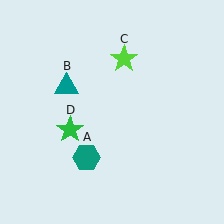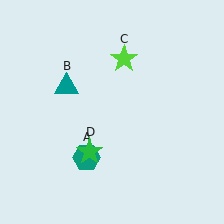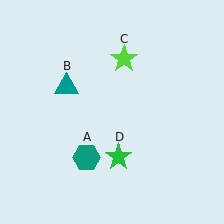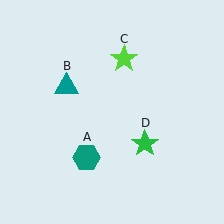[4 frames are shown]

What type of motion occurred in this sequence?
The green star (object D) rotated counterclockwise around the center of the scene.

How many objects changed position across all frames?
1 object changed position: green star (object D).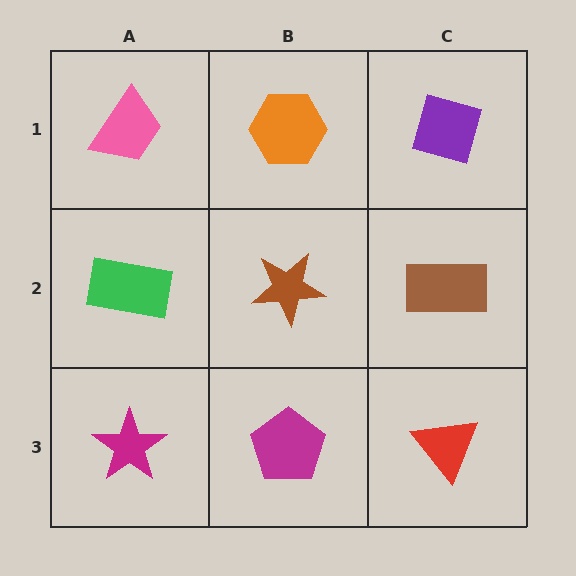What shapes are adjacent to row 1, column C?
A brown rectangle (row 2, column C), an orange hexagon (row 1, column B).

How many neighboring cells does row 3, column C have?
2.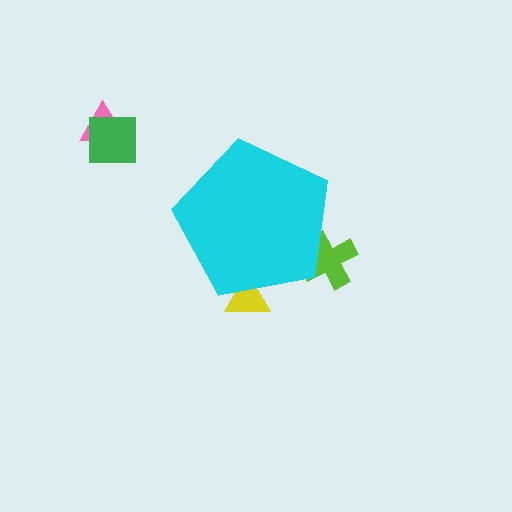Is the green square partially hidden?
No, the green square is fully visible.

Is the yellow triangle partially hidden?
Yes, the yellow triangle is partially hidden behind the cyan pentagon.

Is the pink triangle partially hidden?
No, the pink triangle is fully visible.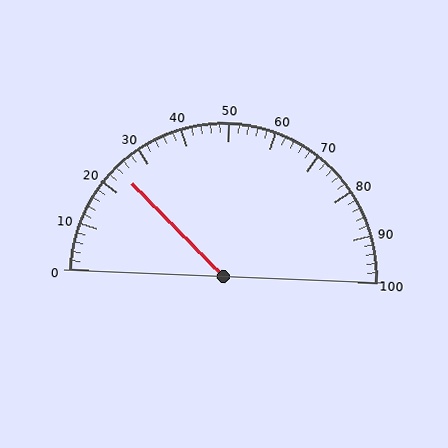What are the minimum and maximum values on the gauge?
The gauge ranges from 0 to 100.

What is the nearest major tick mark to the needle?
The nearest major tick mark is 20.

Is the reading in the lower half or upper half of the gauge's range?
The reading is in the lower half of the range (0 to 100).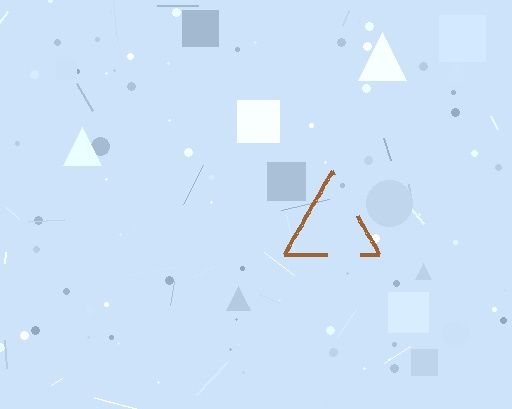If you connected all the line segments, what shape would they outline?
They would outline a triangle.